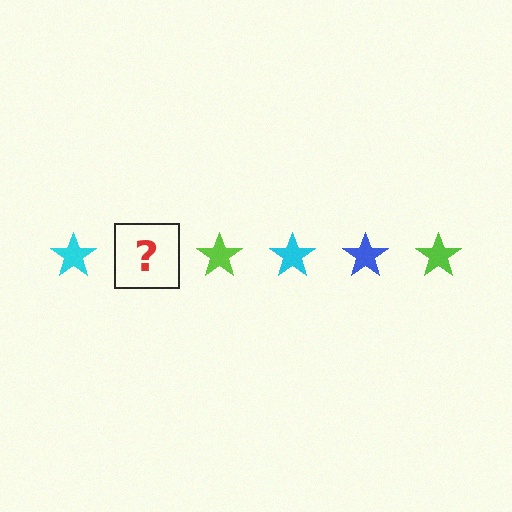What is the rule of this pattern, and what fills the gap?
The rule is that the pattern cycles through cyan, blue, lime stars. The gap should be filled with a blue star.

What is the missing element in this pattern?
The missing element is a blue star.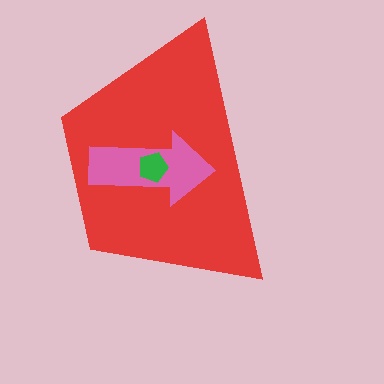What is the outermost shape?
The red trapezoid.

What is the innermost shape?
The green pentagon.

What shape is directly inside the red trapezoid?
The pink arrow.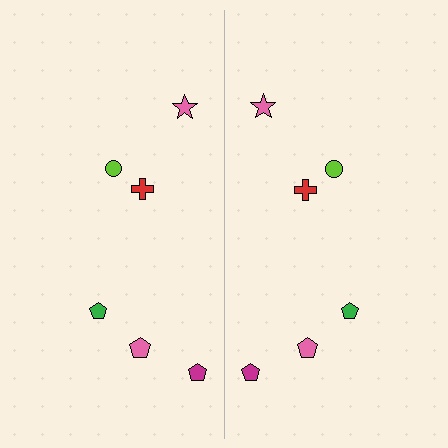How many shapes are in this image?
There are 12 shapes in this image.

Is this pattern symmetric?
Yes, this pattern has bilateral (reflection) symmetry.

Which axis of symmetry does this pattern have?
The pattern has a vertical axis of symmetry running through the center of the image.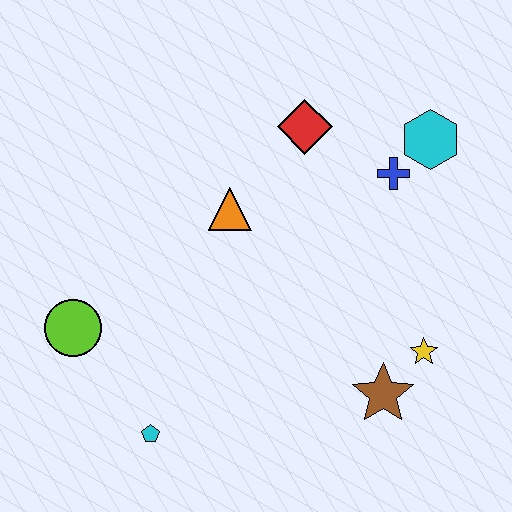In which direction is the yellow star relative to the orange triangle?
The yellow star is to the right of the orange triangle.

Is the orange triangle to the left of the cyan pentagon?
No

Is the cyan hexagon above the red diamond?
No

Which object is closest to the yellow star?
The brown star is closest to the yellow star.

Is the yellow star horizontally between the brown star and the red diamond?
No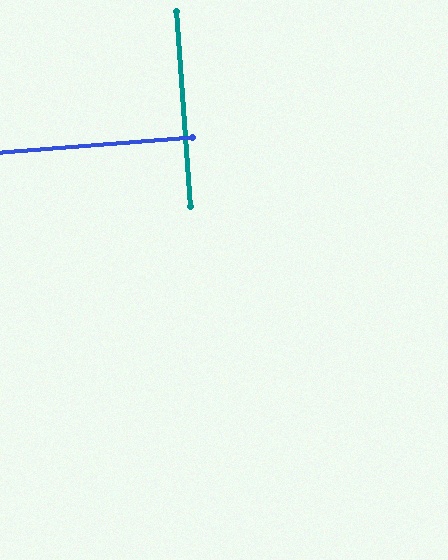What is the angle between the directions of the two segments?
Approximately 89 degrees.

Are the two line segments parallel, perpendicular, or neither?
Perpendicular — they meet at approximately 89°.